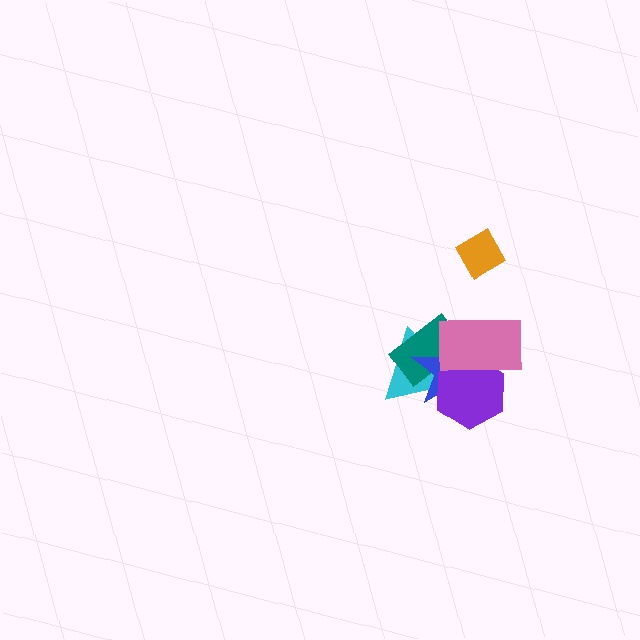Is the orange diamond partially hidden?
No, no other shape covers it.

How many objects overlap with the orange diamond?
0 objects overlap with the orange diamond.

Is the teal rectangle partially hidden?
Yes, it is partially covered by another shape.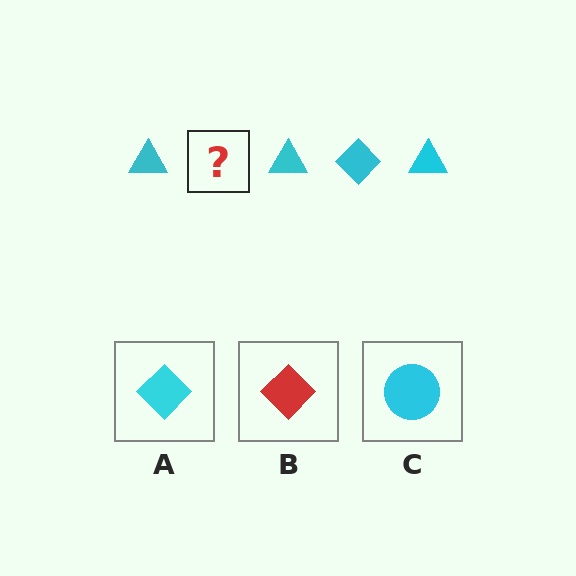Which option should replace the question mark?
Option A.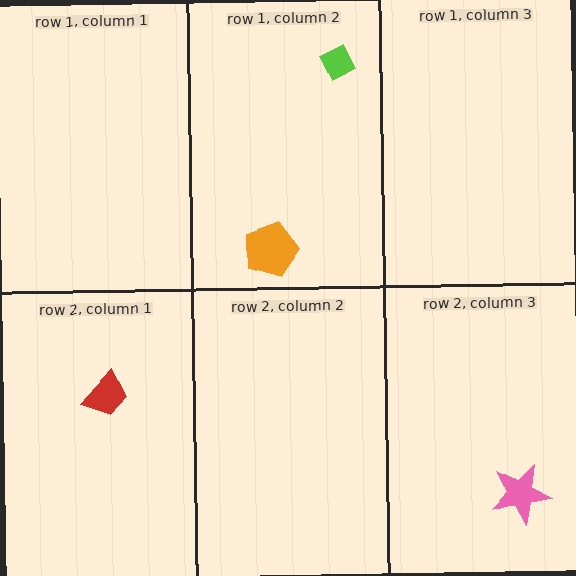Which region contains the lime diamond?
The row 1, column 2 region.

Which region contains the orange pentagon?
The row 1, column 2 region.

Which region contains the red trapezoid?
The row 2, column 1 region.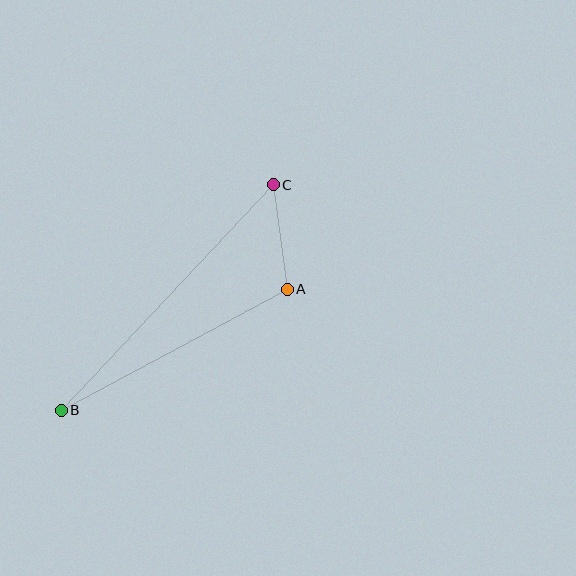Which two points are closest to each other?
Points A and C are closest to each other.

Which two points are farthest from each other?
Points B and C are farthest from each other.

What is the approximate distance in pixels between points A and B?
The distance between A and B is approximately 257 pixels.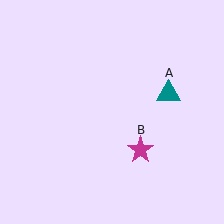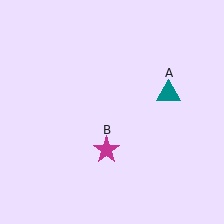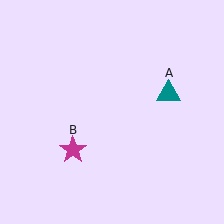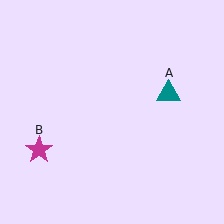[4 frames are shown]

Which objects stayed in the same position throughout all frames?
Teal triangle (object A) remained stationary.